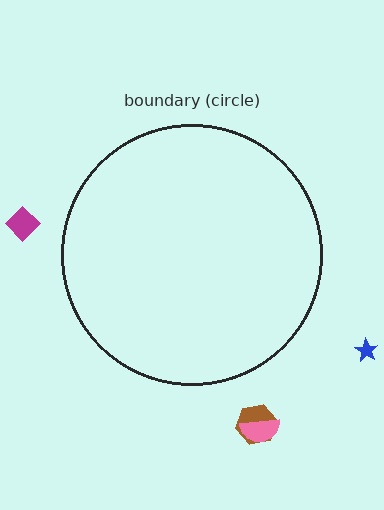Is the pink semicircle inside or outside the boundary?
Outside.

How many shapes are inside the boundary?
0 inside, 4 outside.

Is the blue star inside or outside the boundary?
Outside.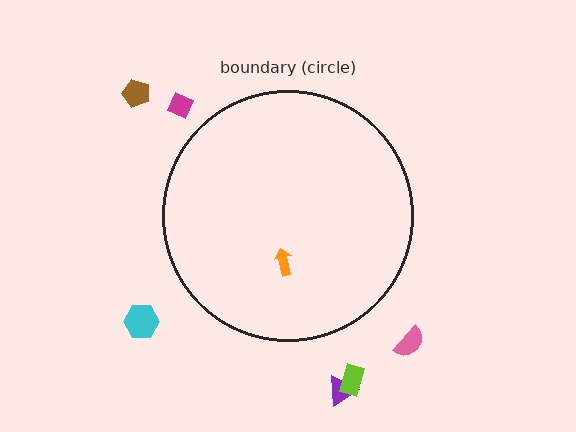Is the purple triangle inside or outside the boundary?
Outside.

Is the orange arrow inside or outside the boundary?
Inside.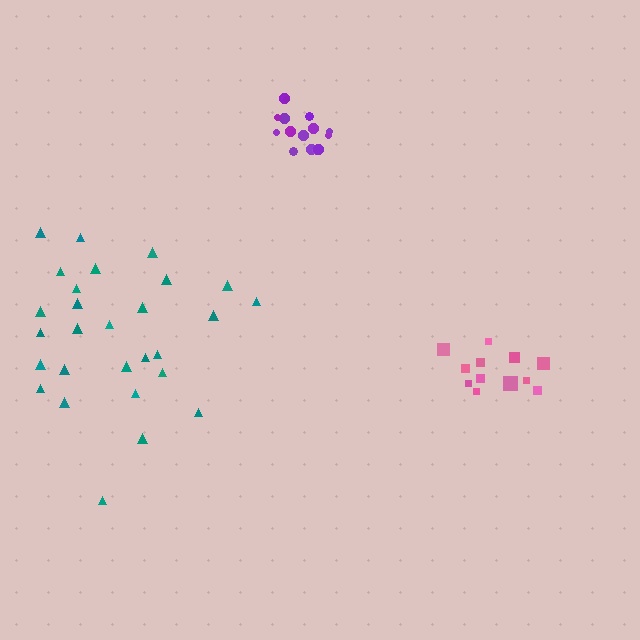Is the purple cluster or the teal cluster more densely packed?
Purple.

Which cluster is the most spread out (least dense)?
Teal.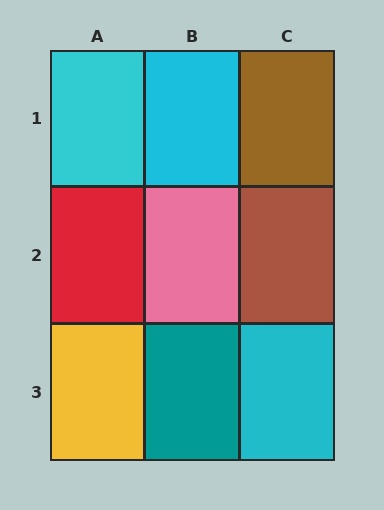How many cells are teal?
1 cell is teal.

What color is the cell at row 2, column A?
Red.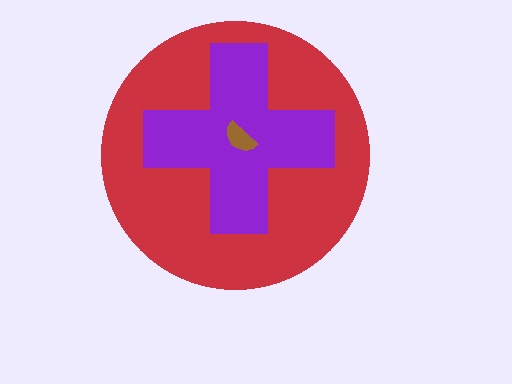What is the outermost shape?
The red circle.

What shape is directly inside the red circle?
The purple cross.